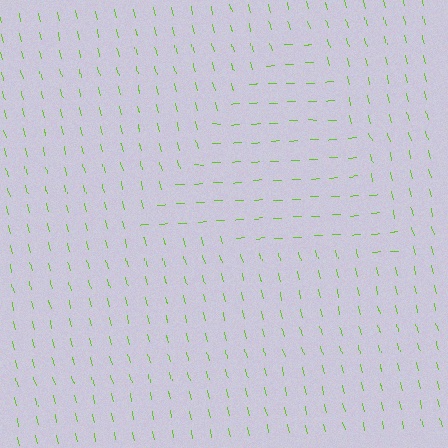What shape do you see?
I see a triangle.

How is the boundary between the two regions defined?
The boundary is defined purely by a change in line orientation (approximately 77 degrees difference). All lines are the same color and thickness.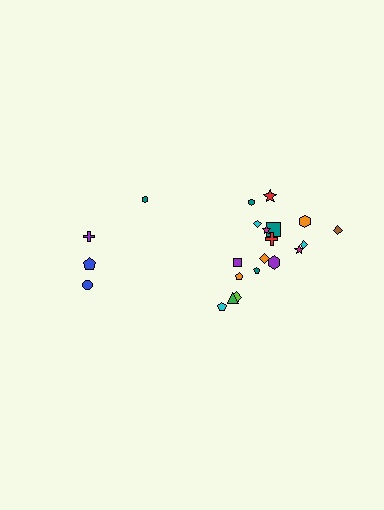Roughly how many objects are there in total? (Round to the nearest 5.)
Roughly 20 objects in total.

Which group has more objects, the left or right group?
The right group.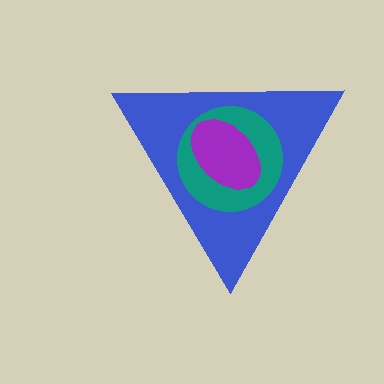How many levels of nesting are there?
3.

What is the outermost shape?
The blue triangle.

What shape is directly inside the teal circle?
The purple ellipse.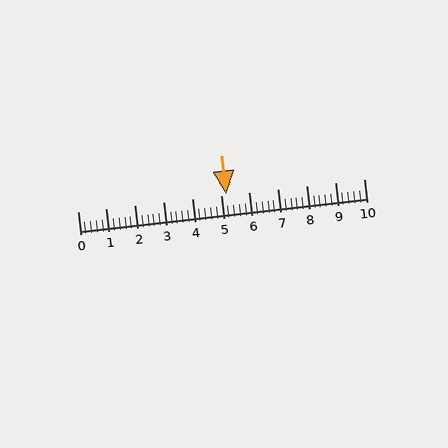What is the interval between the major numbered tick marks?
The major tick marks are spaced 1 units apart.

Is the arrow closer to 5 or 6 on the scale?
The arrow is closer to 5.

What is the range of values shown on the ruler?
The ruler shows values from 0 to 10.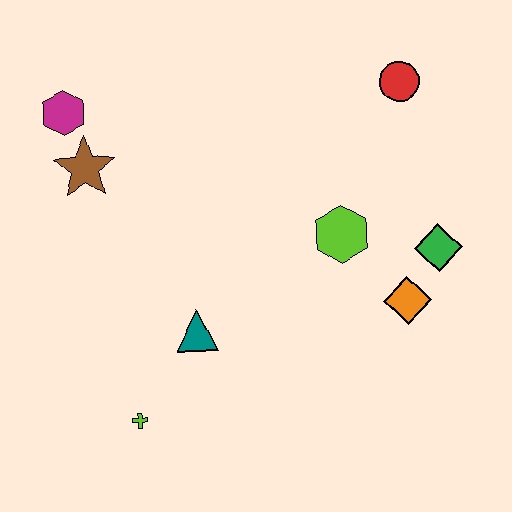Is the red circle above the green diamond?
Yes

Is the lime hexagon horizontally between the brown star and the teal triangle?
No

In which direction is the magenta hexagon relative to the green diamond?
The magenta hexagon is to the left of the green diamond.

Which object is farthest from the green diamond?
The magenta hexagon is farthest from the green diamond.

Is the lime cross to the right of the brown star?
Yes